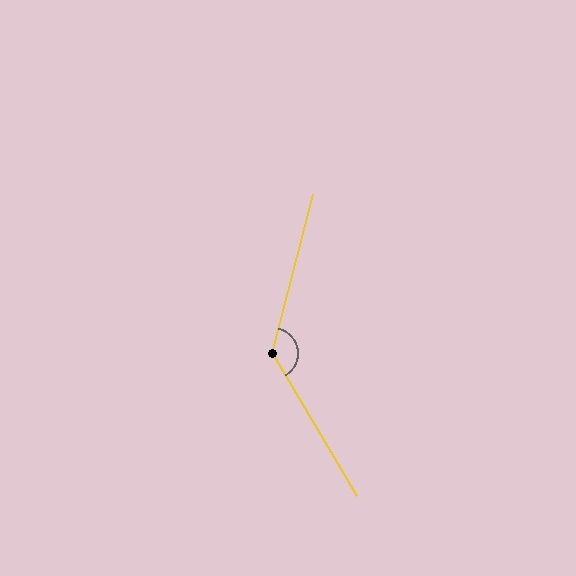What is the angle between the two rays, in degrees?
Approximately 135 degrees.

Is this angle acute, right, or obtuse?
It is obtuse.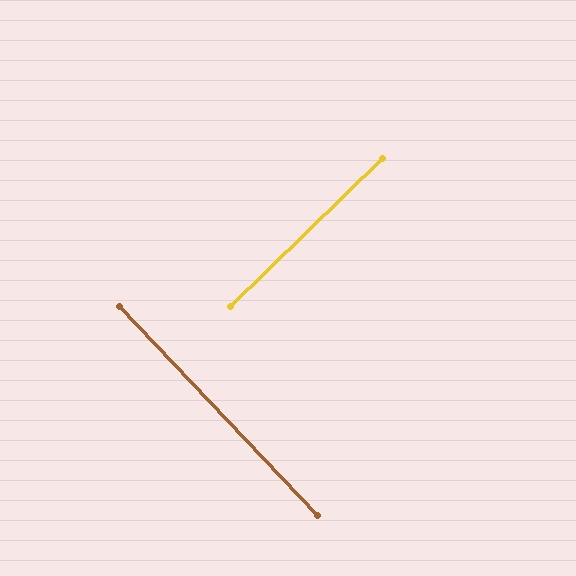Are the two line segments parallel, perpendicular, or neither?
Perpendicular — they meet at approximately 89°.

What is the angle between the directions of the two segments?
Approximately 89 degrees.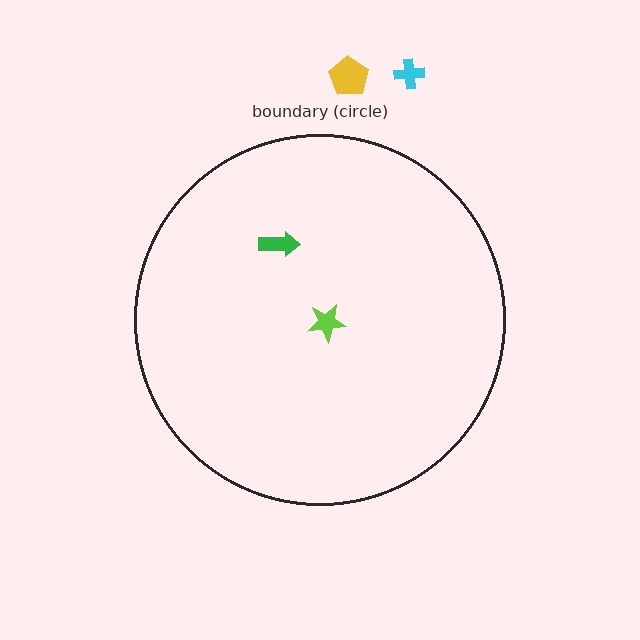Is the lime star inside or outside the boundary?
Inside.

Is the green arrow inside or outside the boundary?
Inside.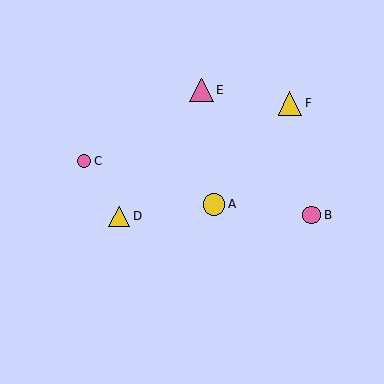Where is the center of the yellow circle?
The center of the yellow circle is at (214, 204).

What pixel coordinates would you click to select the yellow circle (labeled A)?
Click at (214, 204) to select the yellow circle A.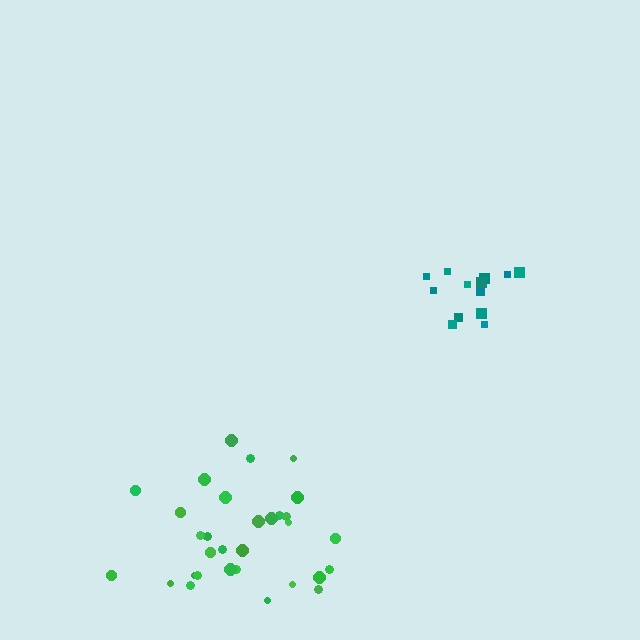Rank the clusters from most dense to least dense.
teal, green.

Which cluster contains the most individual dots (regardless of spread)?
Green (31).